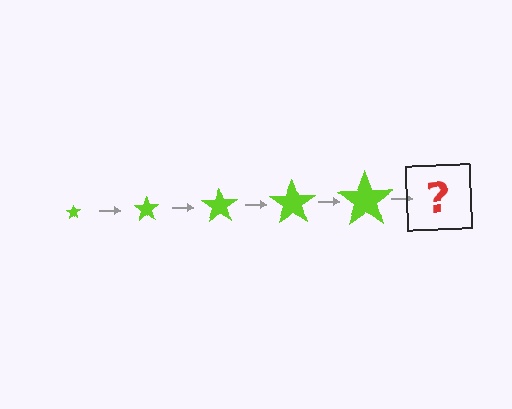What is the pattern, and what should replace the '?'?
The pattern is that the star gets progressively larger each step. The '?' should be a lime star, larger than the previous one.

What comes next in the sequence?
The next element should be a lime star, larger than the previous one.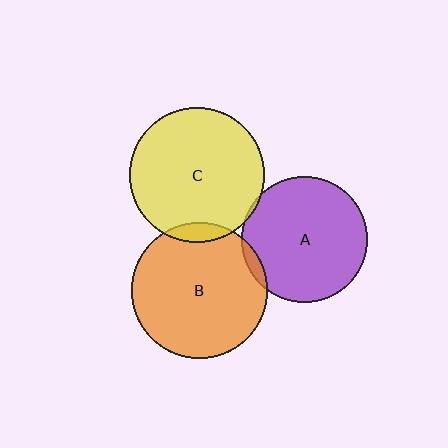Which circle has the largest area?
Circle B (orange).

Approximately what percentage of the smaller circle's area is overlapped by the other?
Approximately 5%.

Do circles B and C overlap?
Yes.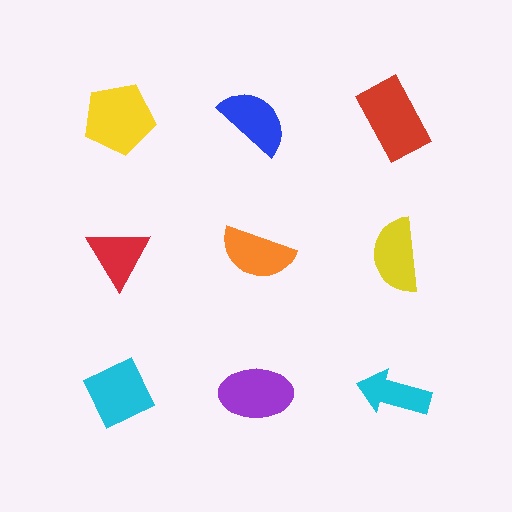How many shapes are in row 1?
3 shapes.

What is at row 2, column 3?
A yellow semicircle.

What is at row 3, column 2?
A purple ellipse.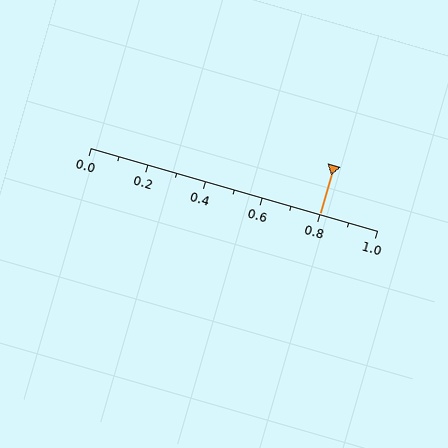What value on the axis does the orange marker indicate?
The marker indicates approximately 0.8.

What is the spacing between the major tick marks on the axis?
The major ticks are spaced 0.2 apart.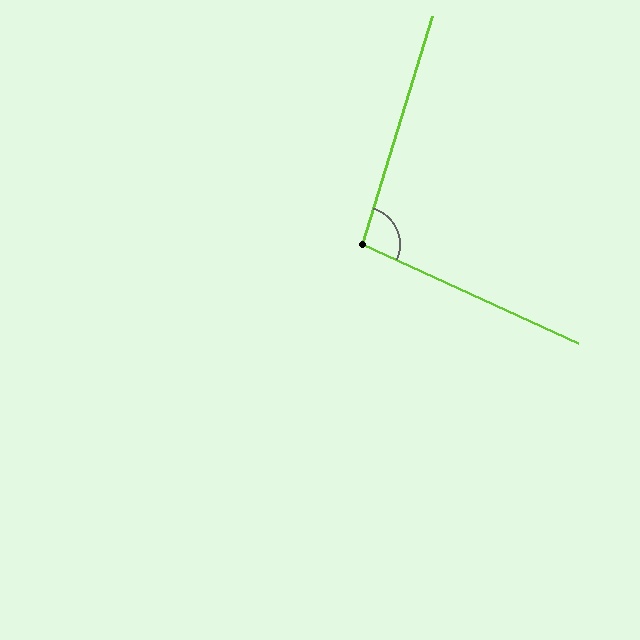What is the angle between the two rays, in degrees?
Approximately 97 degrees.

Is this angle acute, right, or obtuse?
It is obtuse.